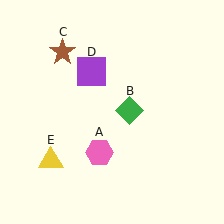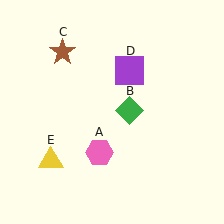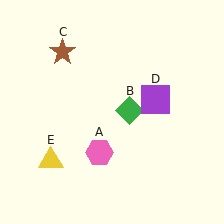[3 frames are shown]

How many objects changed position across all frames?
1 object changed position: purple square (object D).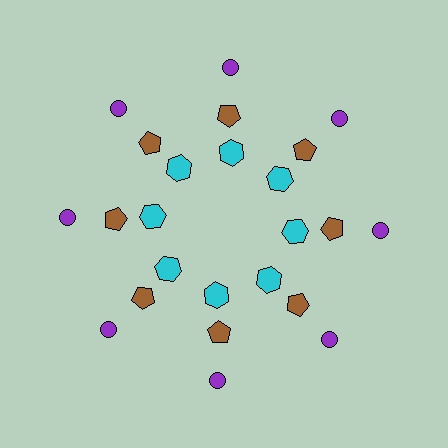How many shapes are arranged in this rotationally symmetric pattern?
There are 24 shapes, arranged in 8 groups of 3.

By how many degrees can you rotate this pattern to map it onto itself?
The pattern maps onto itself every 45 degrees of rotation.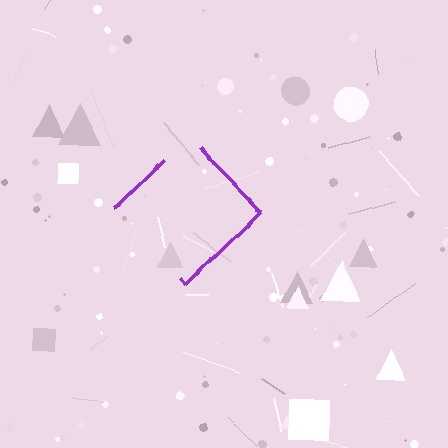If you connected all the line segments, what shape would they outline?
They would outline a diamond.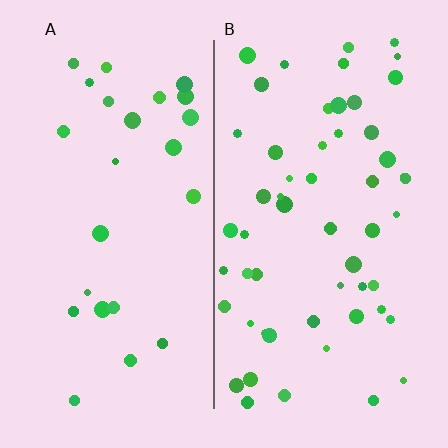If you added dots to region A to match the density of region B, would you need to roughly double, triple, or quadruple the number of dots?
Approximately double.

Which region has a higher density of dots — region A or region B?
B (the right).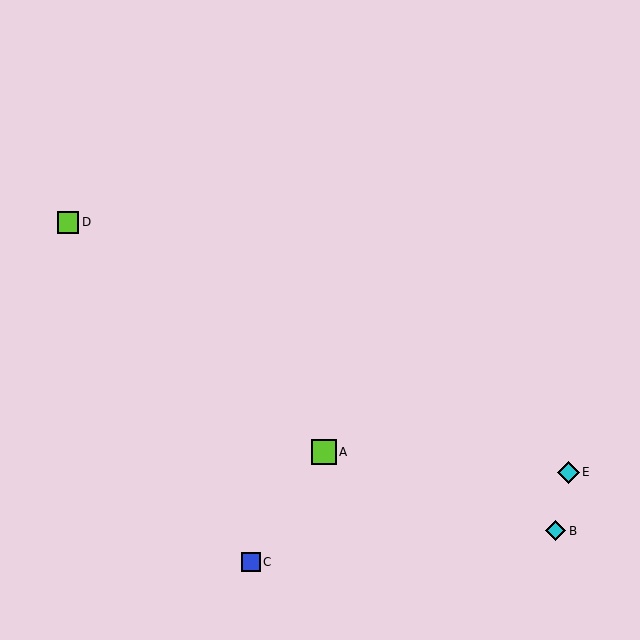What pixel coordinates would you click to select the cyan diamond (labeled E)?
Click at (568, 472) to select the cyan diamond E.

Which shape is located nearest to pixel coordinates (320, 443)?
The lime square (labeled A) at (324, 452) is nearest to that location.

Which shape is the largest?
The lime square (labeled A) is the largest.